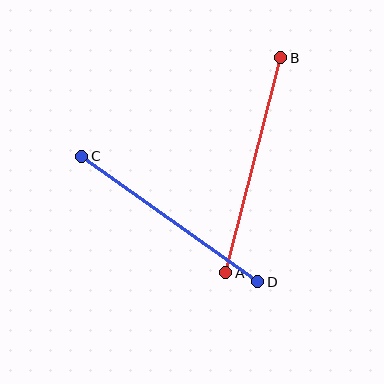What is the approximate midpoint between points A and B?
The midpoint is at approximately (253, 165) pixels.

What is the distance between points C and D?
The distance is approximately 216 pixels.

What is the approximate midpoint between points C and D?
The midpoint is at approximately (170, 219) pixels.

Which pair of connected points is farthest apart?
Points A and B are farthest apart.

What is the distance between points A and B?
The distance is approximately 222 pixels.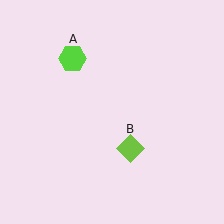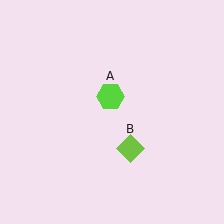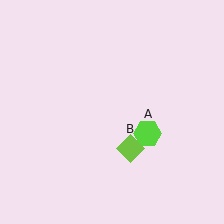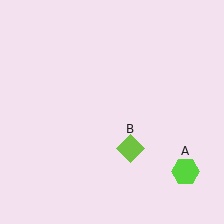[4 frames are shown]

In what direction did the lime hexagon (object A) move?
The lime hexagon (object A) moved down and to the right.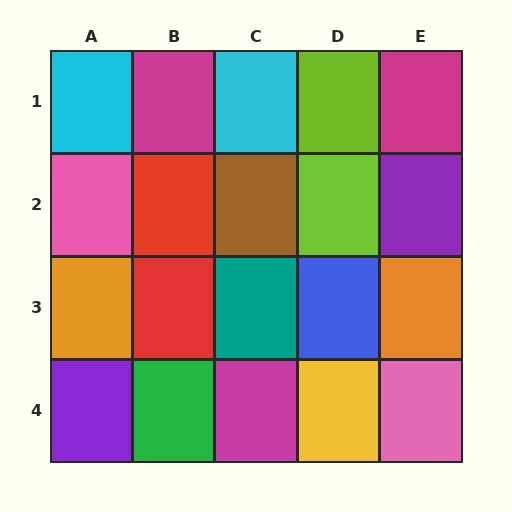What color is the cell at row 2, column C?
Brown.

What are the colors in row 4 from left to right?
Purple, green, magenta, yellow, pink.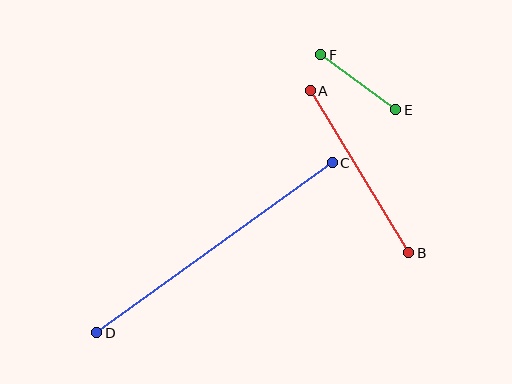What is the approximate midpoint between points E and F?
The midpoint is at approximately (358, 82) pixels.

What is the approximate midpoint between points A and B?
The midpoint is at approximately (359, 172) pixels.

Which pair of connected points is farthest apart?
Points C and D are farthest apart.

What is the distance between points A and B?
The distance is approximately 190 pixels.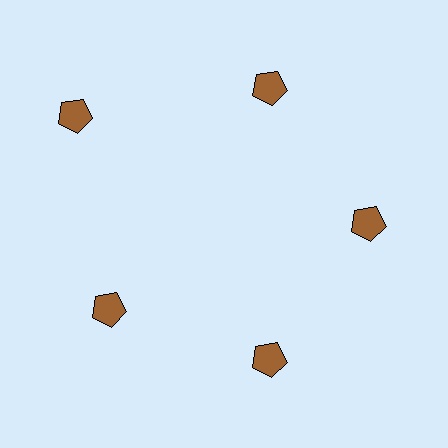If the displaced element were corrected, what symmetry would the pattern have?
It would have 5-fold rotational symmetry — the pattern would map onto itself every 72 degrees.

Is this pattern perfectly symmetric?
No. The 5 brown pentagons are arranged in a ring, but one element near the 10 o'clock position is pushed outward from the center, breaking the 5-fold rotational symmetry.